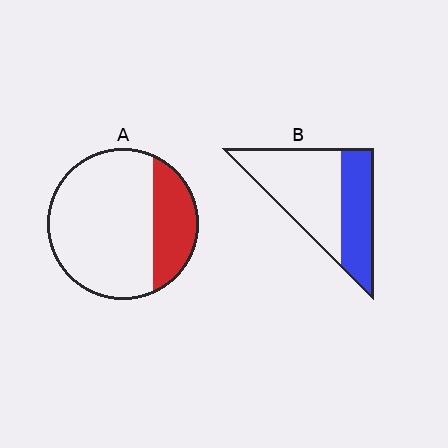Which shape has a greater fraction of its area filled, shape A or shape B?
Shape B.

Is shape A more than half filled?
No.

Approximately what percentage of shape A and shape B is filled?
A is approximately 25% and B is approximately 40%.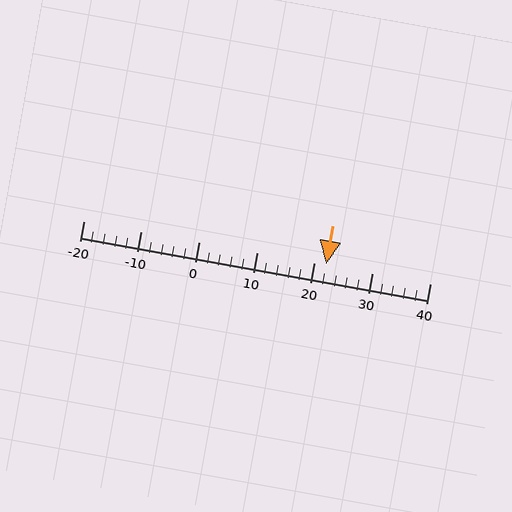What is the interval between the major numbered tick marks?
The major tick marks are spaced 10 units apart.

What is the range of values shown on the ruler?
The ruler shows values from -20 to 40.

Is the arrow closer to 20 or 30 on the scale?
The arrow is closer to 20.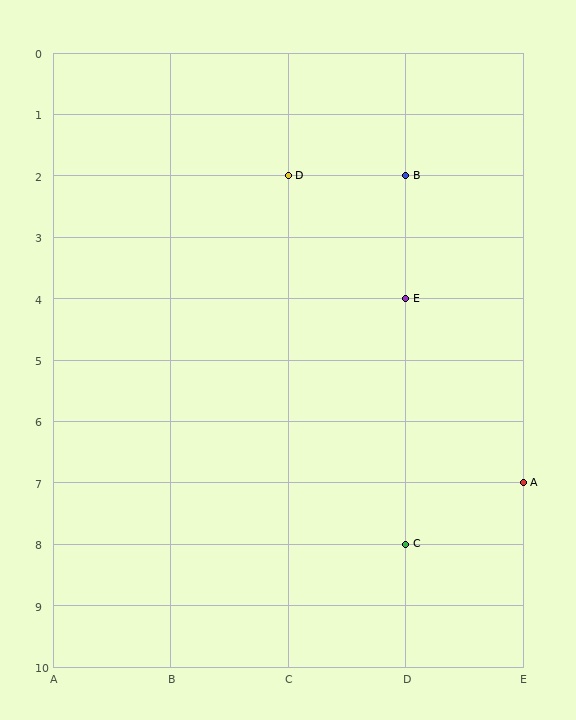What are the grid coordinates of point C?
Point C is at grid coordinates (D, 8).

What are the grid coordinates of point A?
Point A is at grid coordinates (E, 7).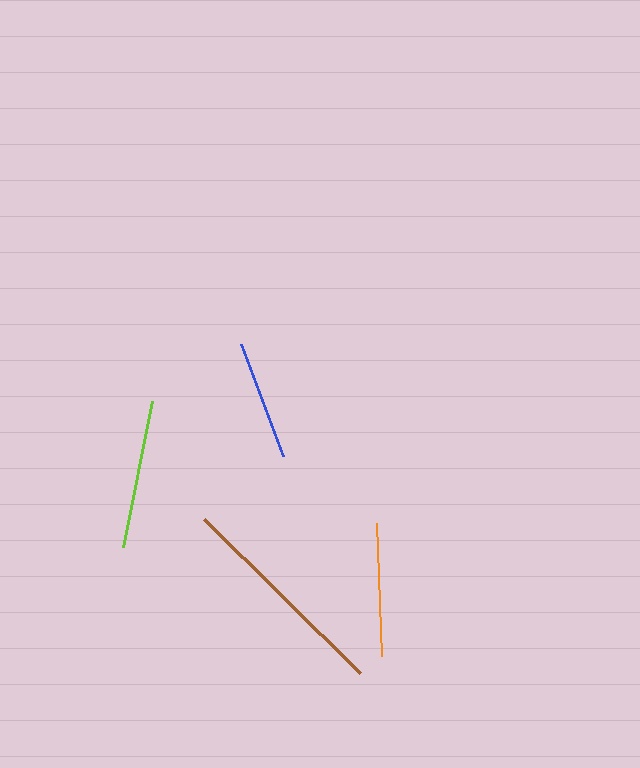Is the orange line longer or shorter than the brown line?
The brown line is longer than the orange line.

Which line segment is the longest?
The brown line is the longest at approximately 219 pixels.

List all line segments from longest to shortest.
From longest to shortest: brown, lime, orange, blue.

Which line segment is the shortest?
The blue line is the shortest at approximately 120 pixels.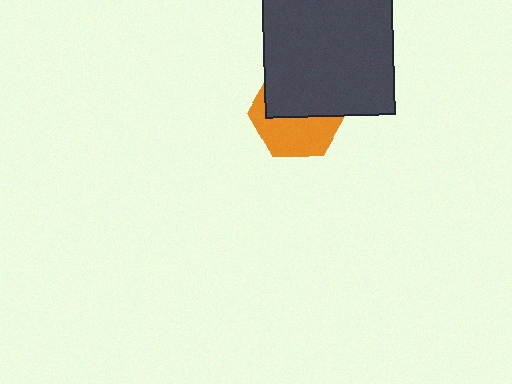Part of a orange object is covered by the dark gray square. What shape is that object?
It is a hexagon.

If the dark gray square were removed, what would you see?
You would see the complete orange hexagon.